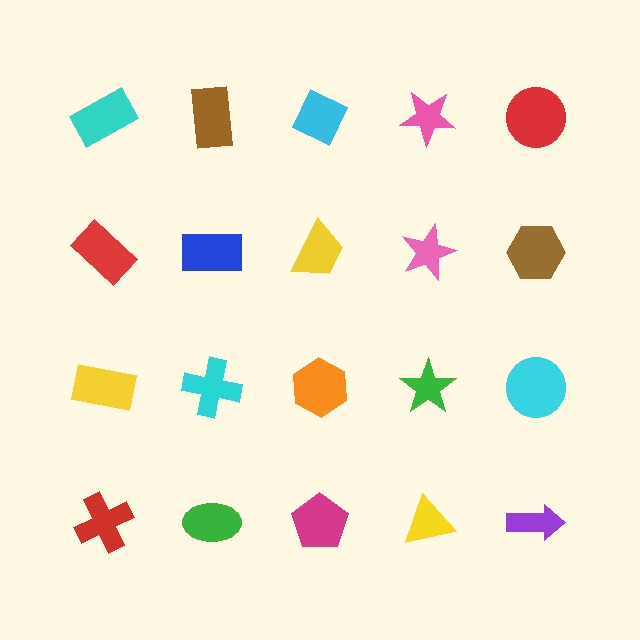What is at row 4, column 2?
A green ellipse.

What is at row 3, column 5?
A cyan circle.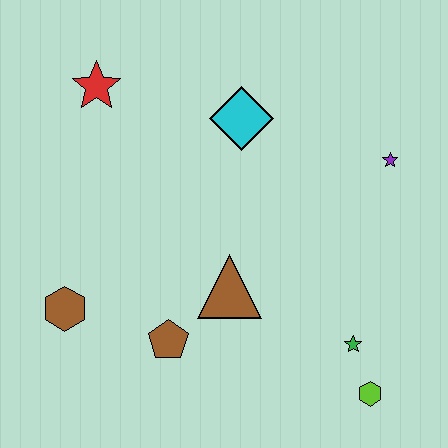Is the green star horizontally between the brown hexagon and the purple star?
Yes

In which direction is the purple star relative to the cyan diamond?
The purple star is to the right of the cyan diamond.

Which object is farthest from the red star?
The lime hexagon is farthest from the red star.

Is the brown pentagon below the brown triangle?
Yes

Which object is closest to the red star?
The cyan diamond is closest to the red star.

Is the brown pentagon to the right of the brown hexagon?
Yes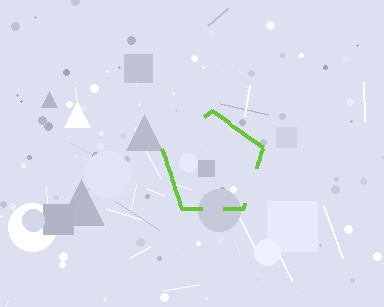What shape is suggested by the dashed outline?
The dashed outline suggests a pentagon.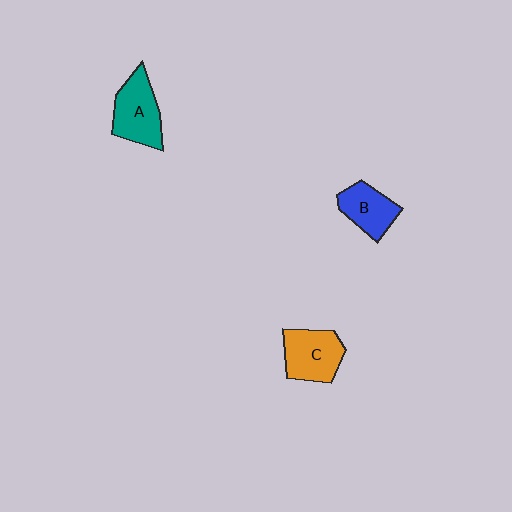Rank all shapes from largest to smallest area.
From largest to smallest: A (teal), C (orange), B (blue).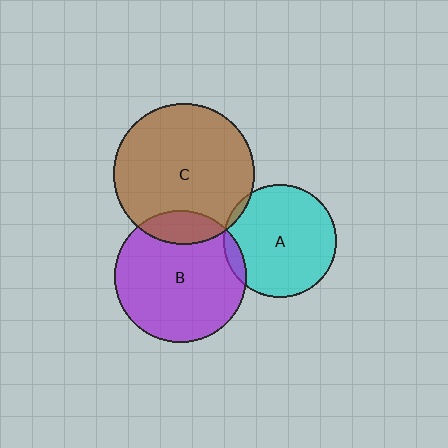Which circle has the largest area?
Circle C (brown).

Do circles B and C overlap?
Yes.